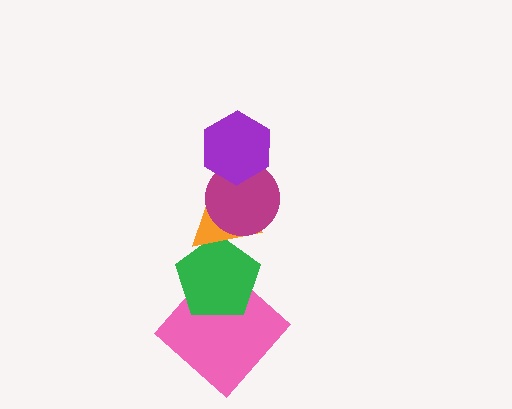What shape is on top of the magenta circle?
The purple hexagon is on top of the magenta circle.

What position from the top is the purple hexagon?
The purple hexagon is 1st from the top.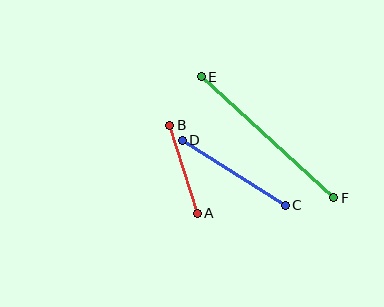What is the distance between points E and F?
The distance is approximately 179 pixels.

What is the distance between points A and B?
The distance is approximately 92 pixels.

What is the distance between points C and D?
The distance is approximately 122 pixels.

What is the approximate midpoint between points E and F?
The midpoint is at approximately (267, 137) pixels.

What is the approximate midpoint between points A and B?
The midpoint is at approximately (183, 169) pixels.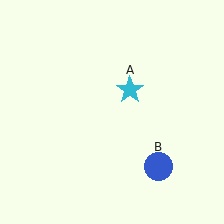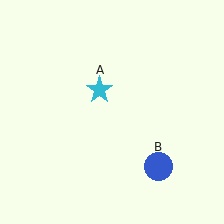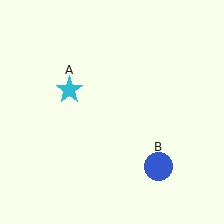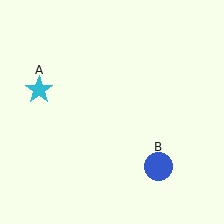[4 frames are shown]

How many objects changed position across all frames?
1 object changed position: cyan star (object A).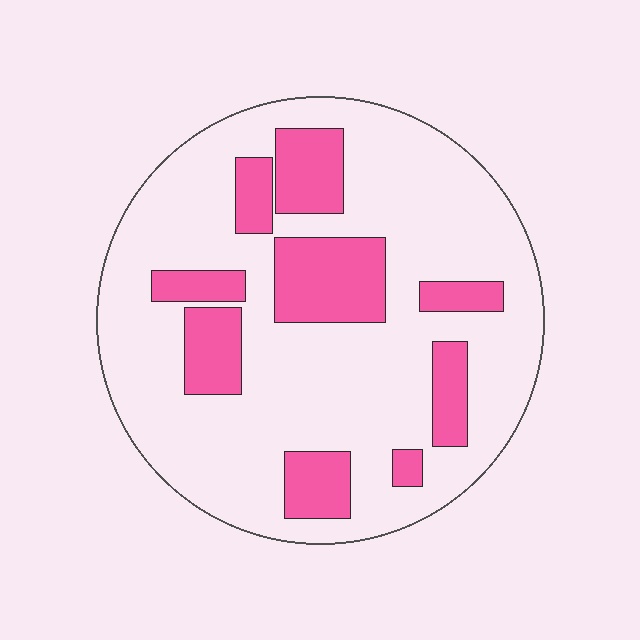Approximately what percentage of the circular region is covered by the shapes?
Approximately 25%.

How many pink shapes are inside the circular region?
9.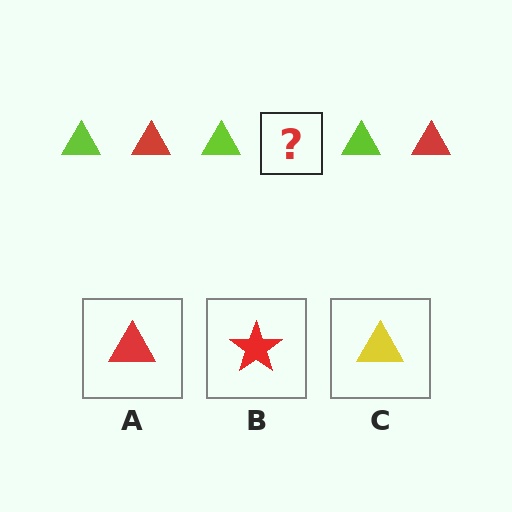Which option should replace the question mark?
Option A.